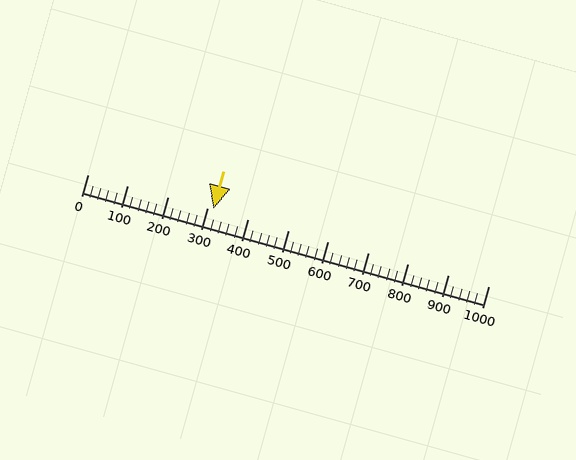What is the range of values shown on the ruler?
The ruler shows values from 0 to 1000.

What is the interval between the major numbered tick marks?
The major tick marks are spaced 100 units apart.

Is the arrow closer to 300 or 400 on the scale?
The arrow is closer to 300.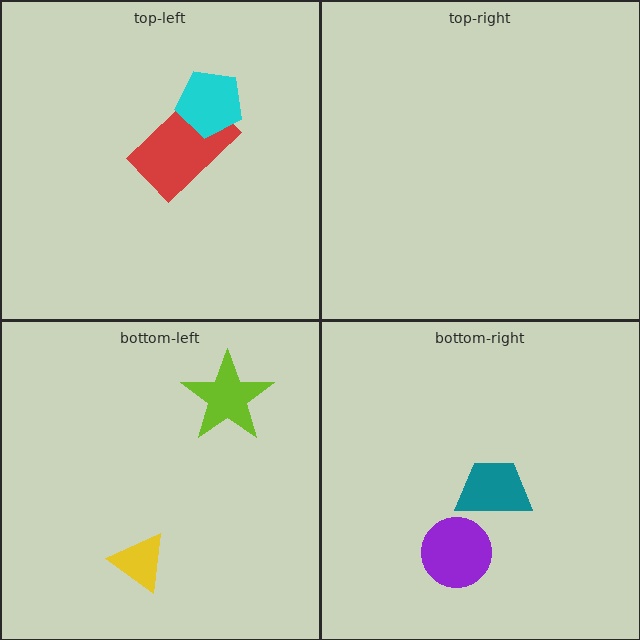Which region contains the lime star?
The bottom-left region.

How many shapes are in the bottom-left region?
2.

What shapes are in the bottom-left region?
The lime star, the yellow triangle.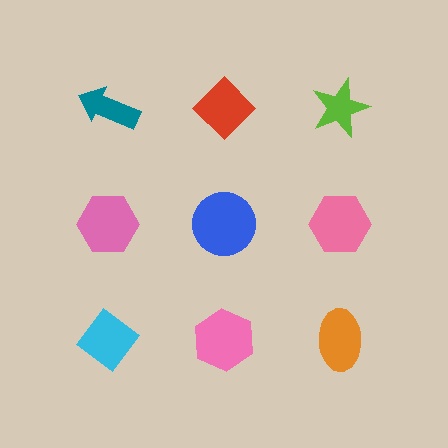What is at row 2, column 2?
A blue circle.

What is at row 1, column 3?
A lime star.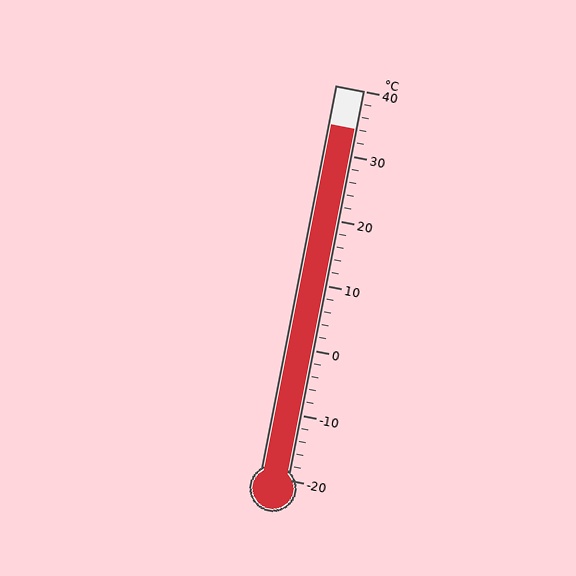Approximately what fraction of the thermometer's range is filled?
The thermometer is filled to approximately 90% of its range.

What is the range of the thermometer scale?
The thermometer scale ranges from -20°C to 40°C.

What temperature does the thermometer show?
The thermometer shows approximately 34°C.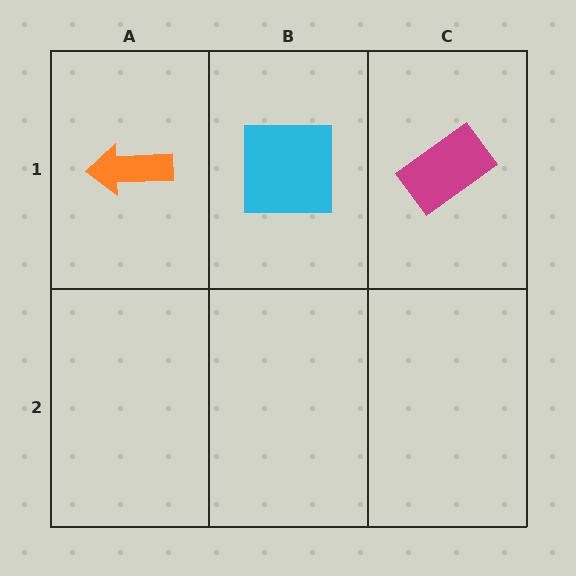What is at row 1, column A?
An orange arrow.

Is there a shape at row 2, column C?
No, that cell is empty.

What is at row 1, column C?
A magenta rectangle.